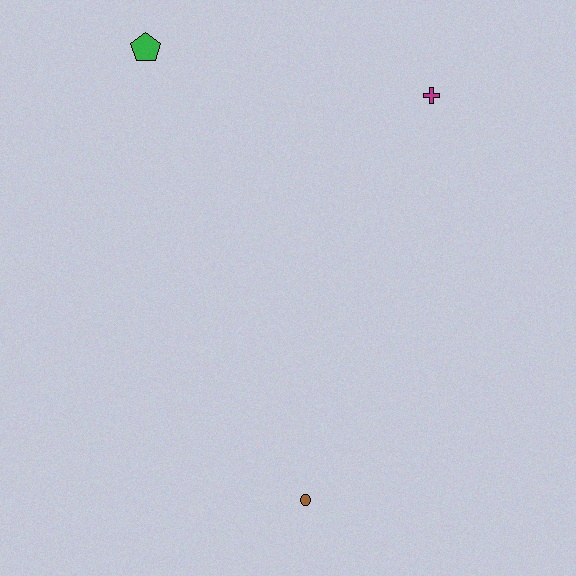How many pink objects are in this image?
There are no pink objects.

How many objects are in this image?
There are 3 objects.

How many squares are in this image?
There are no squares.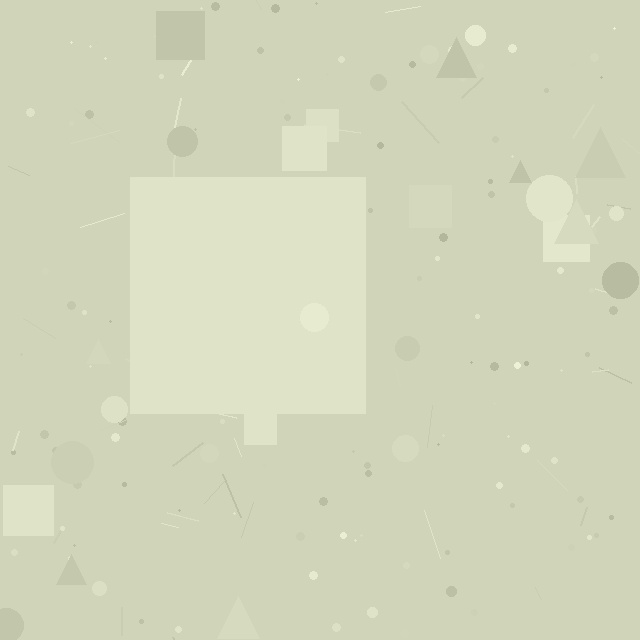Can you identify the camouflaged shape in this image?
The camouflaged shape is a square.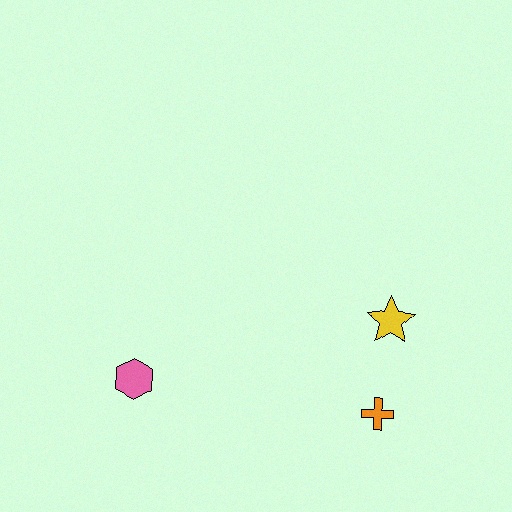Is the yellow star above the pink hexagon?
Yes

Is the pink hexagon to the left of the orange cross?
Yes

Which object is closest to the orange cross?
The yellow star is closest to the orange cross.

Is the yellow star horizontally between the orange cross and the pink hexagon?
No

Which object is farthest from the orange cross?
The pink hexagon is farthest from the orange cross.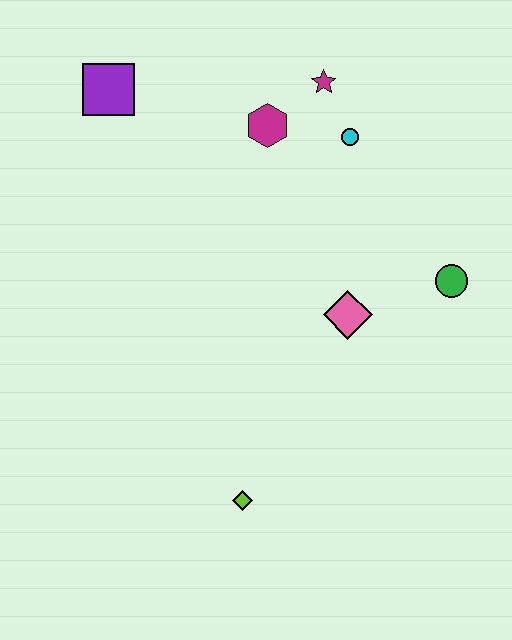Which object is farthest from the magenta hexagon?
The lime diamond is farthest from the magenta hexagon.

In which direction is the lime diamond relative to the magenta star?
The lime diamond is below the magenta star.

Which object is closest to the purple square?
The magenta hexagon is closest to the purple square.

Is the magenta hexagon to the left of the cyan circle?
Yes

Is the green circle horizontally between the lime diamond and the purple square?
No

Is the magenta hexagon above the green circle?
Yes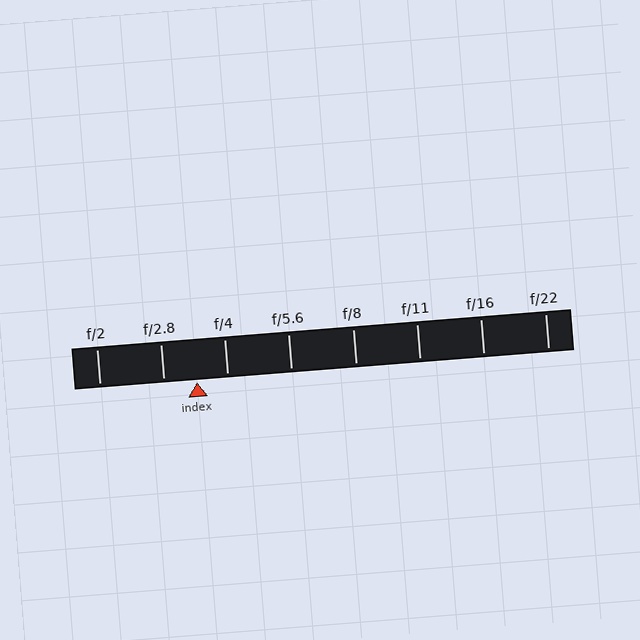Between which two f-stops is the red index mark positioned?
The index mark is between f/2.8 and f/4.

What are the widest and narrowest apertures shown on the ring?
The widest aperture shown is f/2 and the narrowest is f/22.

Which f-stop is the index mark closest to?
The index mark is closest to f/4.